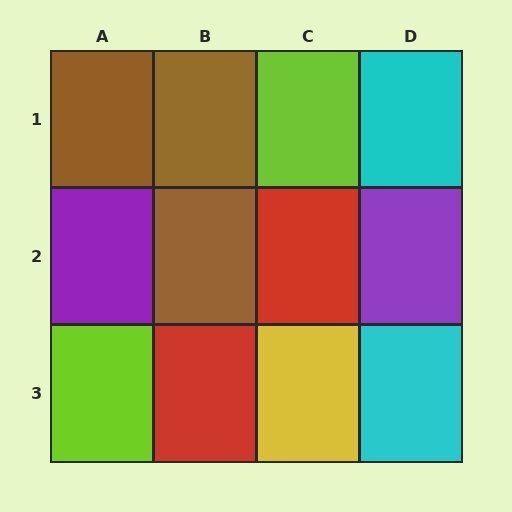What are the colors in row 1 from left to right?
Brown, brown, lime, cyan.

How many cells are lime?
2 cells are lime.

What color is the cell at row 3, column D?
Cyan.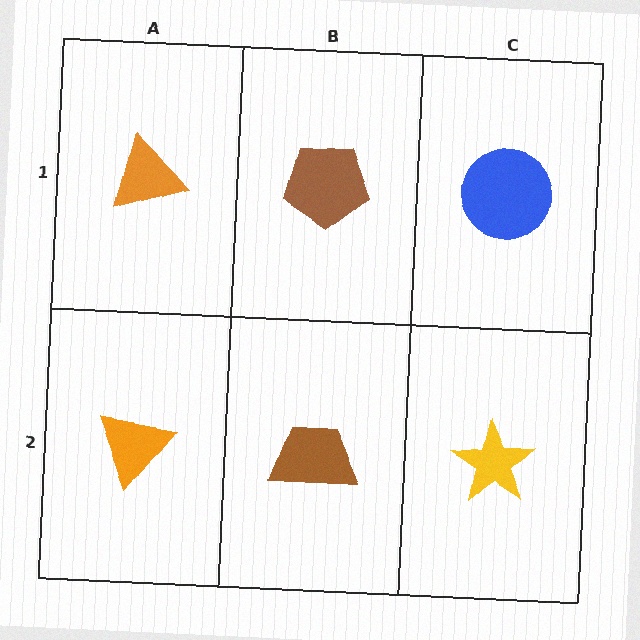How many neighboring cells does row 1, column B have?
3.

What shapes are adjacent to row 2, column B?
A brown pentagon (row 1, column B), an orange triangle (row 2, column A), a yellow star (row 2, column C).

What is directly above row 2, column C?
A blue circle.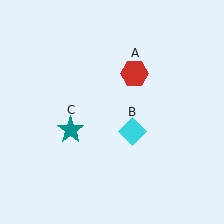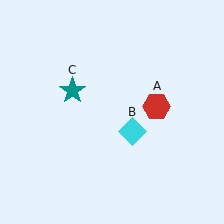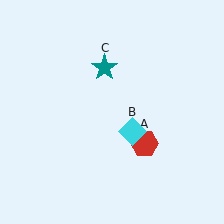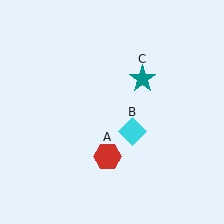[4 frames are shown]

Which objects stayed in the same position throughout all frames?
Cyan diamond (object B) remained stationary.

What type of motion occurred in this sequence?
The red hexagon (object A), teal star (object C) rotated clockwise around the center of the scene.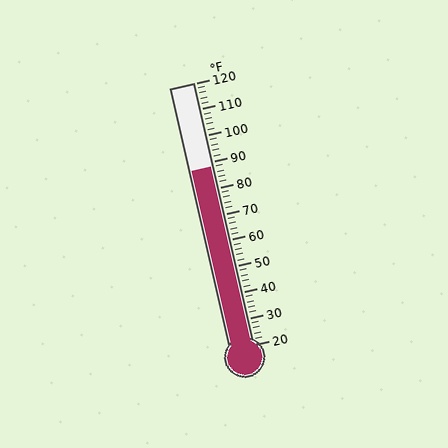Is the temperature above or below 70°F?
The temperature is above 70°F.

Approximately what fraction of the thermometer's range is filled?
The thermometer is filled to approximately 70% of its range.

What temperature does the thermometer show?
The thermometer shows approximately 88°F.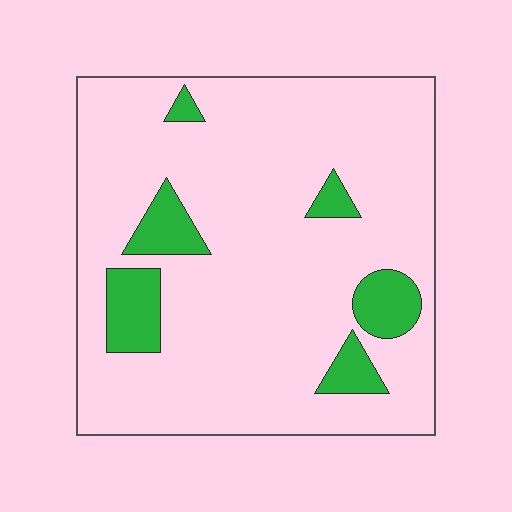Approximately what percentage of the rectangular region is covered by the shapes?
Approximately 15%.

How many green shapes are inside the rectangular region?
6.